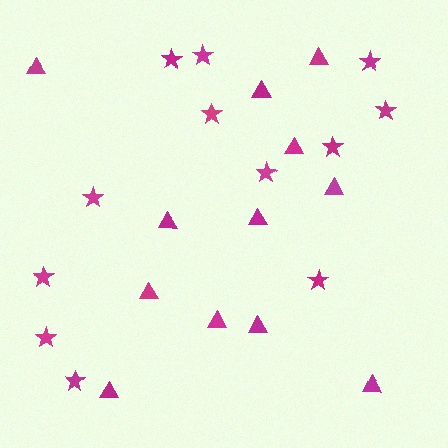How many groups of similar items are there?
There are 2 groups: one group of triangles (12) and one group of stars (12).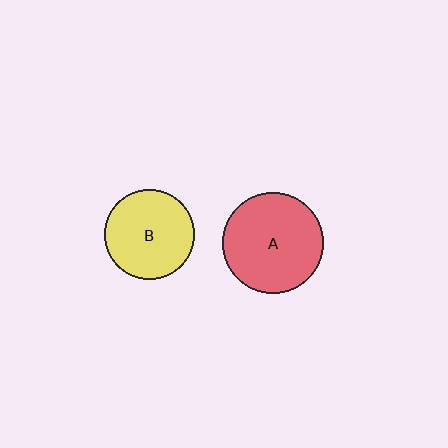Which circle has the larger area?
Circle A (red).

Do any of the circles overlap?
No, none of the circles overlap.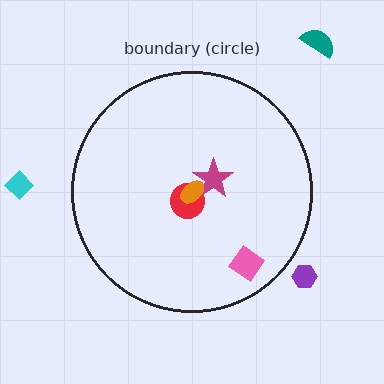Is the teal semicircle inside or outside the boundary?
Outside.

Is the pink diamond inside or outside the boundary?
Inside.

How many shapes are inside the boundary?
4 inside, 3 outside.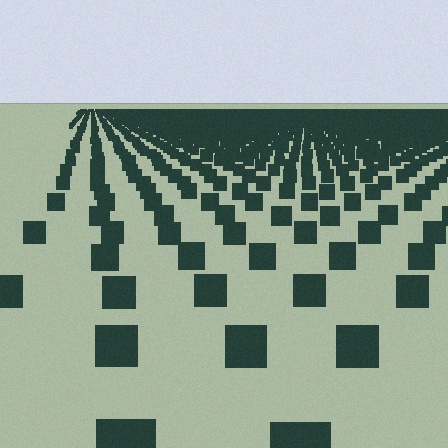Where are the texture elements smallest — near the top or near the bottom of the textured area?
Near the top.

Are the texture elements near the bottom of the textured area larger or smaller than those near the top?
Larger. Near the bottom, elements are closer to the viewer and appear at a bigger on-screen size.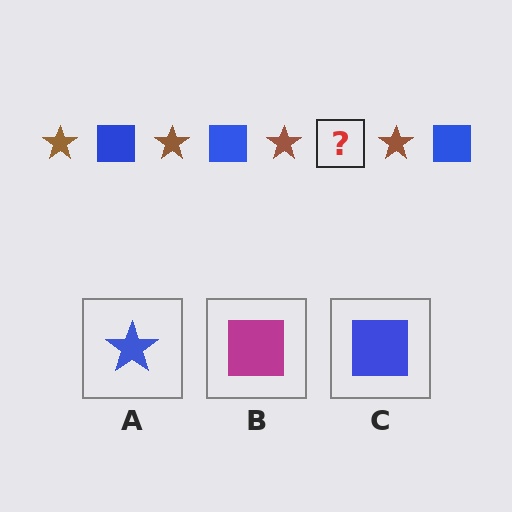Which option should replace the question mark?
Option C.